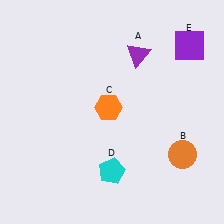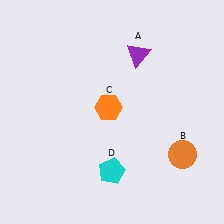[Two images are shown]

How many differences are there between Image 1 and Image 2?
There is 1 difference between the two images.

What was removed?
The purple square (E) was removed in Image 2.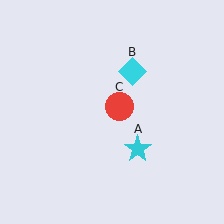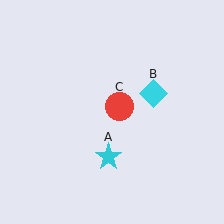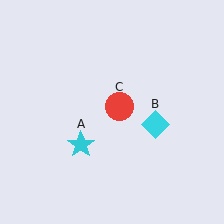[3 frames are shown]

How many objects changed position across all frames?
2 objects changed position: cyan star (object A), cyan diamond (object B).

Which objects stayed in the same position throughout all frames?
Red circle (object C) remained stationary.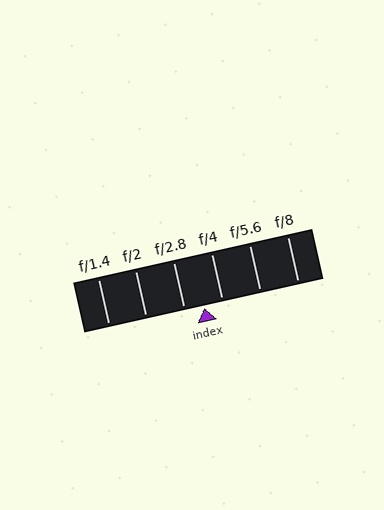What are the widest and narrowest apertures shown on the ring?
The widest aperture shown is f/1.4 and the narrowest is f/8.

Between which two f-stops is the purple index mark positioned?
The index mark is between f/2.8 and f/4.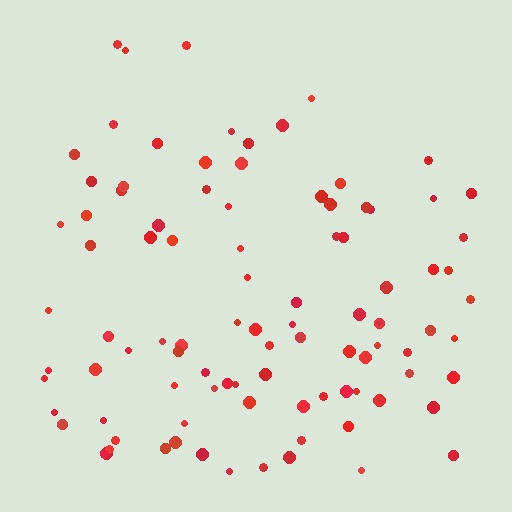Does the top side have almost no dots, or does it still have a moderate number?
Still a moderate number, just noticeably fewer than the bottom.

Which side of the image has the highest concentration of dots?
The bottom.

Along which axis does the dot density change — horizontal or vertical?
Vertical.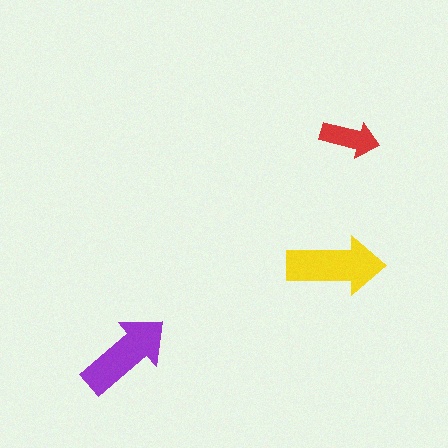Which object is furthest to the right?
The red arrow is rightmost.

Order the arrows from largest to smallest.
the yellow one, the purple one, the red one.